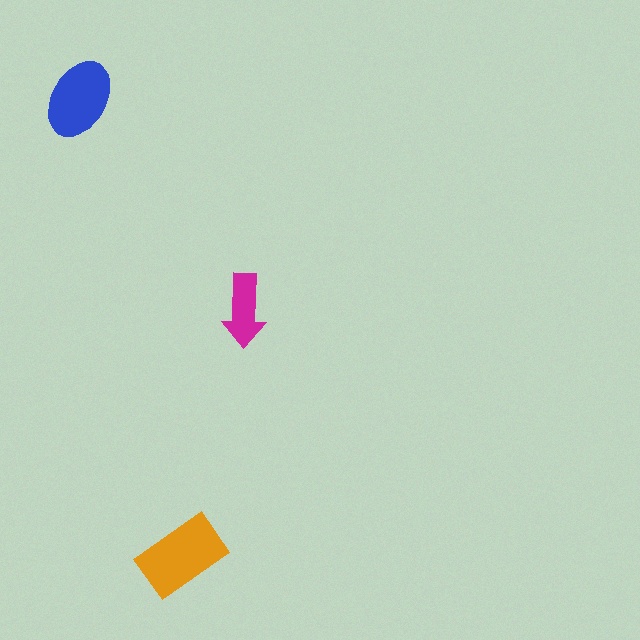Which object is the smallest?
The magenta arrow.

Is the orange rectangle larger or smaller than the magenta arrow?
Larger.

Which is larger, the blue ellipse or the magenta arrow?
The blue ellipse.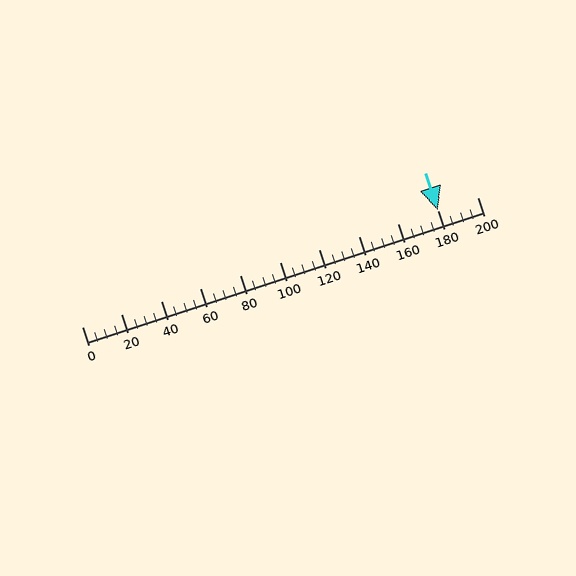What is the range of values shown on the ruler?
The ruler shows values from 0 to 200.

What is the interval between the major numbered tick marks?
The major tick marks are spaced 20 units apart.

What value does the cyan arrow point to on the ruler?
The cyan arrow points to approximately 180.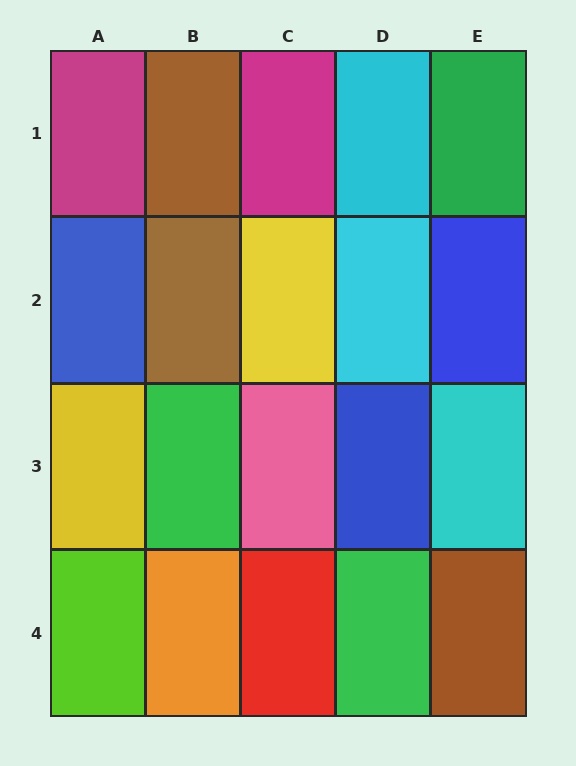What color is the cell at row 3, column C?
Pink.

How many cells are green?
3 cells are green.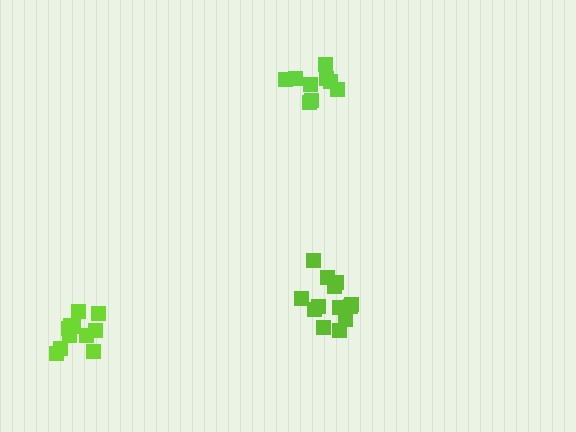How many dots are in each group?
Group 1: 11 dots, Group 2: 14 dots, Group 3: 9 dots (34 total).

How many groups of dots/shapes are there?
There are 3 groups.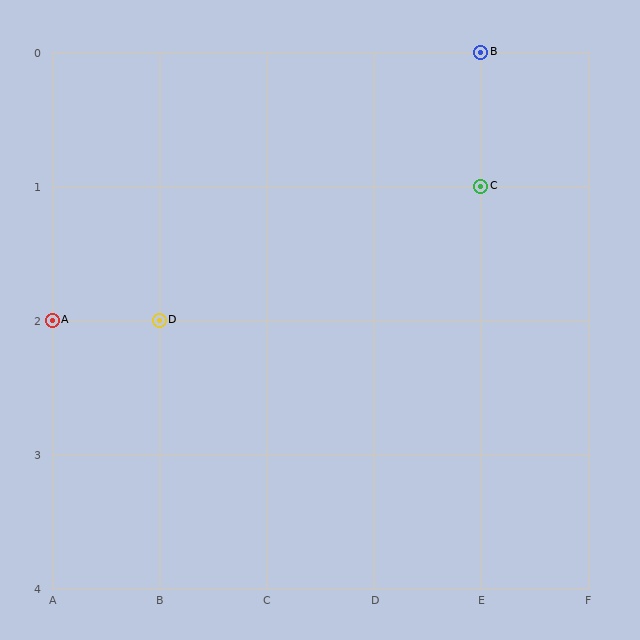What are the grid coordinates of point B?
Point B is at grid coordinates (E, 0).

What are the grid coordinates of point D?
Point D is at grid coordinates (B, 2).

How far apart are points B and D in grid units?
Points B and D are 3 columns and 2 rows apart (about 3.6 grid units diagonally).